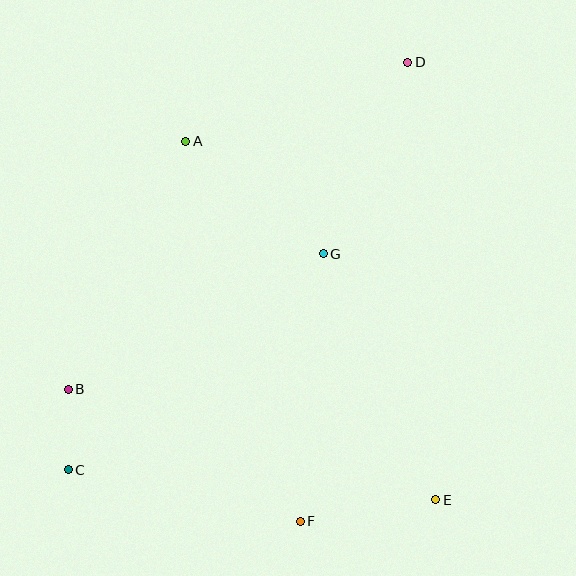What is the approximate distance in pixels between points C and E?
The distance between C and E is approximately 369 pixels.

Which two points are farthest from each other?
Points C and D are farthest from each other.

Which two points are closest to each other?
Points B and C are closest to each other.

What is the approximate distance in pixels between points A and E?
The distance between A and E is approximately 437 pixels.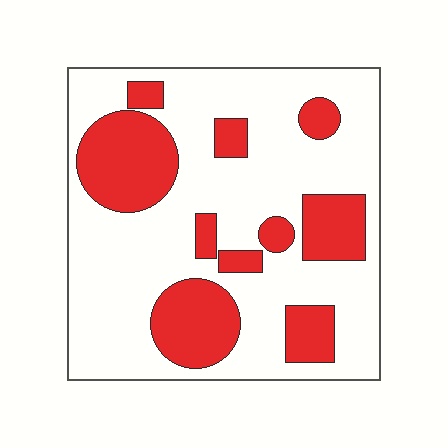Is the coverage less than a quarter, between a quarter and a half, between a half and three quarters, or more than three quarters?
Between a quarter and a half.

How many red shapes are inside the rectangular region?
10.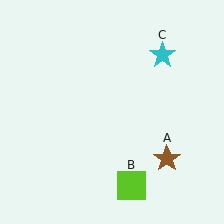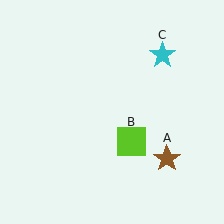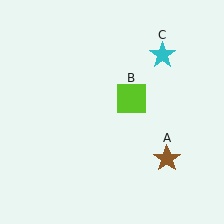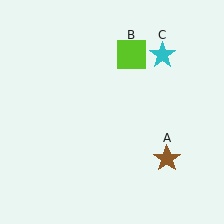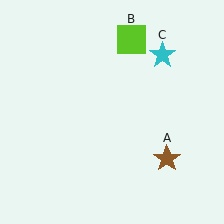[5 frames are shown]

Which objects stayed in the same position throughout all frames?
Brown star (object A) and cyan star (object C) remained stationary.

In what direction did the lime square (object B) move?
The lime square (object B) moved up.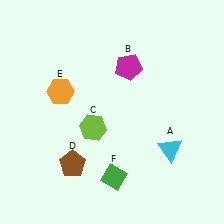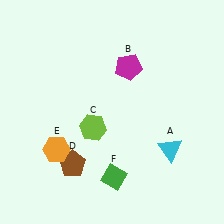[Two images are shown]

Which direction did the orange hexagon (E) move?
The orange hexagon (E) moved down.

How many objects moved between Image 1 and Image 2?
1 object moved between the two images.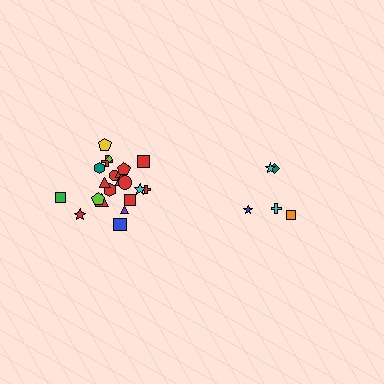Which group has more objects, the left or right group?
The left group.